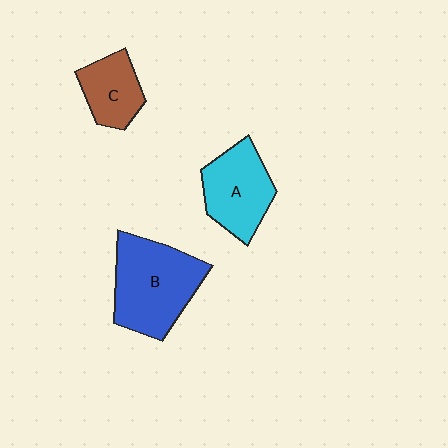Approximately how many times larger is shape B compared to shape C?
Approximately 2.0 times.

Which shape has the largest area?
Shape B (blue).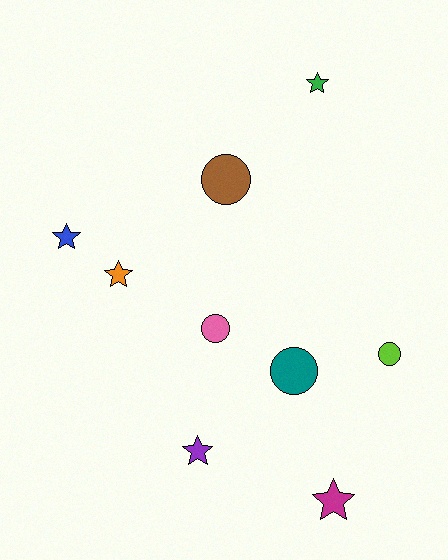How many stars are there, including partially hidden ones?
There are 5 stars.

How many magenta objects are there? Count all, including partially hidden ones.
There is 1 magenta object.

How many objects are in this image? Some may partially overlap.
There are 9 objects.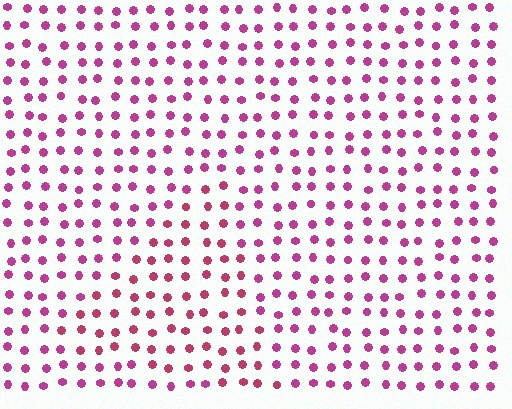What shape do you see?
I see a triangle.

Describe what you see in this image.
The image is filled with small magenta elements in a uniform arrangement. A triangle-shaped region is visible where the elements are tinted to a slightly different hue, forming a subtle color boundary.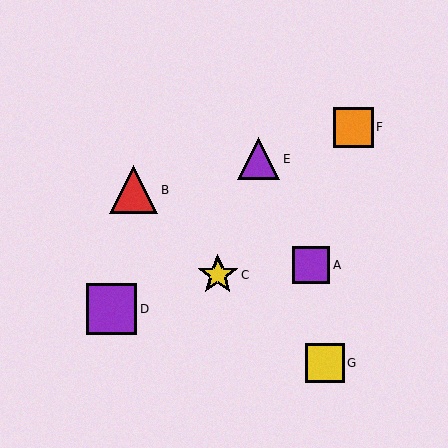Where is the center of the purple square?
The center of the purple square is at (112, 309).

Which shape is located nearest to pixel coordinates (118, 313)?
The purple square (labeled D) at (112, 309) is nearest to that location.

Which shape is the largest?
The purple square (labeled D) is the largest.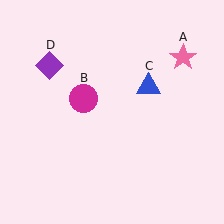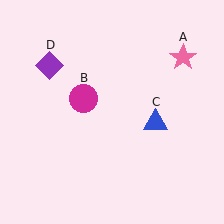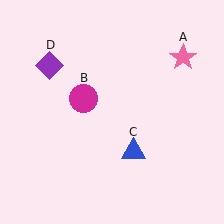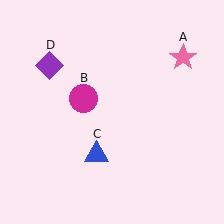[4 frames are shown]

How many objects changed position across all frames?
1 object changed position: blue triangle (object C).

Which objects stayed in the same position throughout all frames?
Pink star (object A) and magenta circle (object B) and purple diamond (object D) remained stationary.